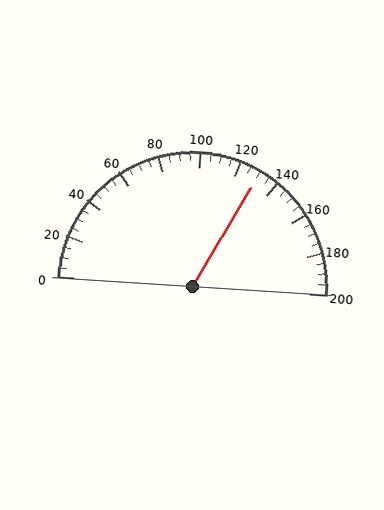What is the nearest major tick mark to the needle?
The nearest major tick mark is 120.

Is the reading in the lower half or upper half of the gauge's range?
The reading is in the upper half of the range (0 to 200).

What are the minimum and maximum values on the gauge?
The gauge ranges from 0 to 200.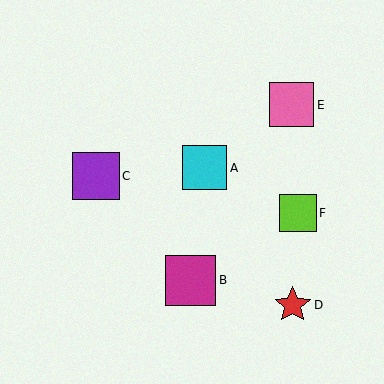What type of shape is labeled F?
Shape F is a lime square.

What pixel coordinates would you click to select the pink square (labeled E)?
Click at (291, 105) to select the pink square E.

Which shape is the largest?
The magenta square (labeled B) is the largest.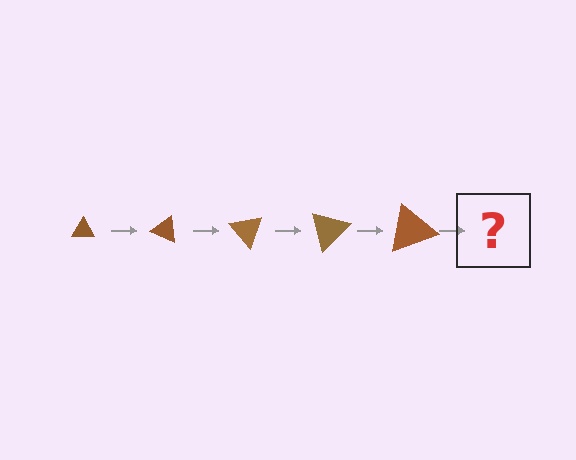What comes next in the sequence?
The next element should be a triangle, larger than the previous one and rotated 125 degrees from the start.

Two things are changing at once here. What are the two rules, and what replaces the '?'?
The two rules are that the triangle grows larger each step and it rotates 25 degrees each step. The '?' should be a triangle, larger than the previous one and rotated 125 degrees from the start.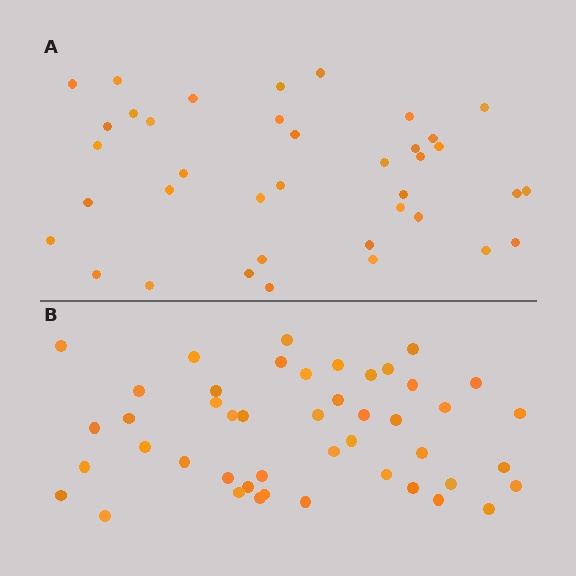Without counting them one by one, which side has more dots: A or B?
Region B (the bottom region) has more dots.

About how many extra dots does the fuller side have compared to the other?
Region B has roughly 8 or so more dots than region A.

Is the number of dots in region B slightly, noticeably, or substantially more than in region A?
Region B has only slightly more — the two regions are fairly close. The ratio is roughly 1.2 to 1.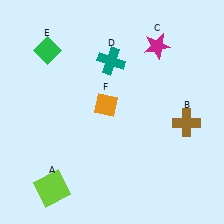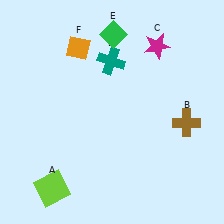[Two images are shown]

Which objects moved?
The objects that moved are: the green diamond (E), the orange diamond (F).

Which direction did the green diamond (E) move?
The green diamond (E) moved right.